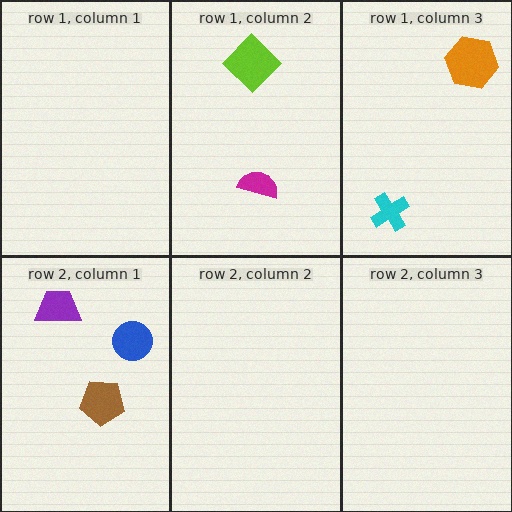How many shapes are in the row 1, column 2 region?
2.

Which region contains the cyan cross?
The row 1, column 3 region.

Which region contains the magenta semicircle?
The row 1, column 2 region.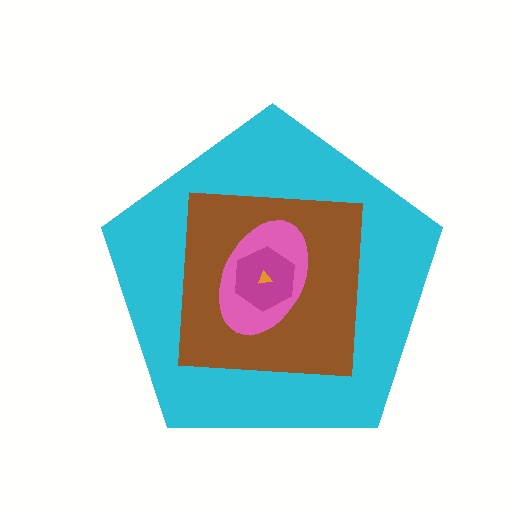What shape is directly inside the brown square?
The pink ellipse.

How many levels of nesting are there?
5.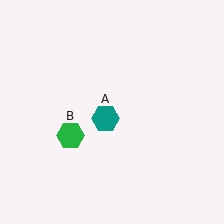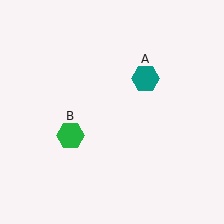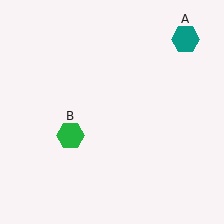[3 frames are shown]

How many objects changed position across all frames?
1 object changed position: teal hexagon (object A).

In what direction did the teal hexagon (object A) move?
The teal hexagon (object A) moved up and to the right.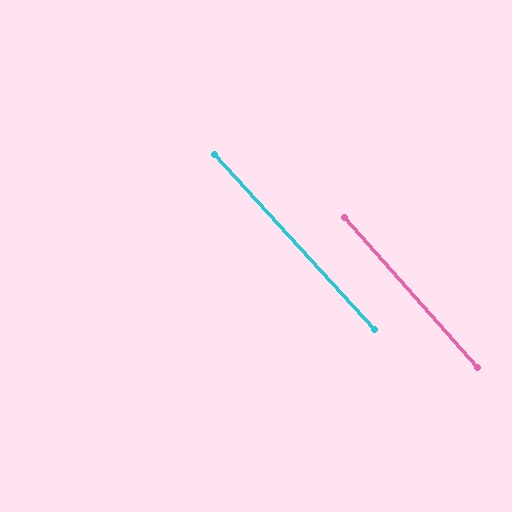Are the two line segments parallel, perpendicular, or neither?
Parallel — their directions differ by only 1.0°.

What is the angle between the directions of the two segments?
Approximately 1 degree.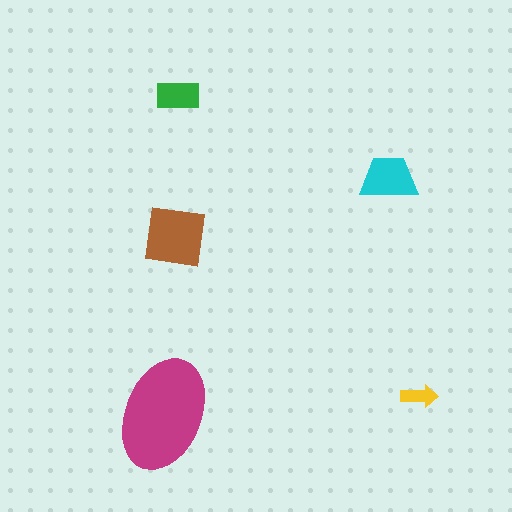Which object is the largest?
The magenta ellipse.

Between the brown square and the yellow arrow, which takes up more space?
The brown square.